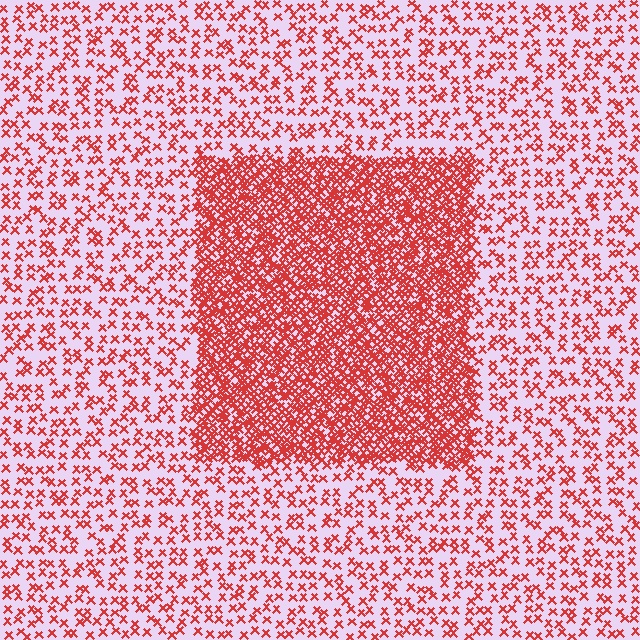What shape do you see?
I see a rectangle.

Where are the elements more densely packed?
The elements are more densely packed inside the rectangle boundary.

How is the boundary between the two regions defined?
The boundary is defined by a change in element density (approximately 3.0x ratio). All elements are the same color, size, and shape.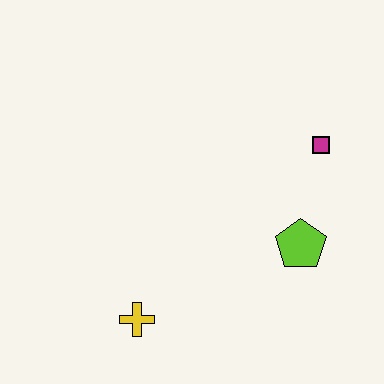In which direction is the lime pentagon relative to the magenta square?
The lime pentagon is below the magenta square.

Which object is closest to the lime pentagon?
The magenta square is closest to the lime pentagon.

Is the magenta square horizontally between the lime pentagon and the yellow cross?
No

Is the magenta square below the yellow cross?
No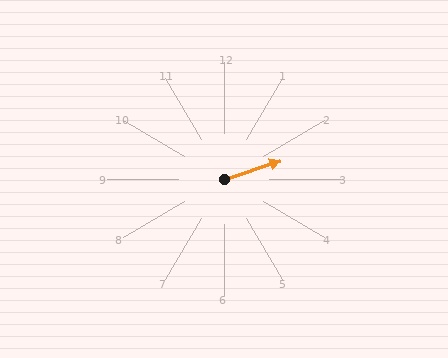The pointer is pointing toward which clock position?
Roughly 2 o'clock.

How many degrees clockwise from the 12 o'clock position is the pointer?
Approximately 72 degrees.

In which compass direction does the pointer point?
East.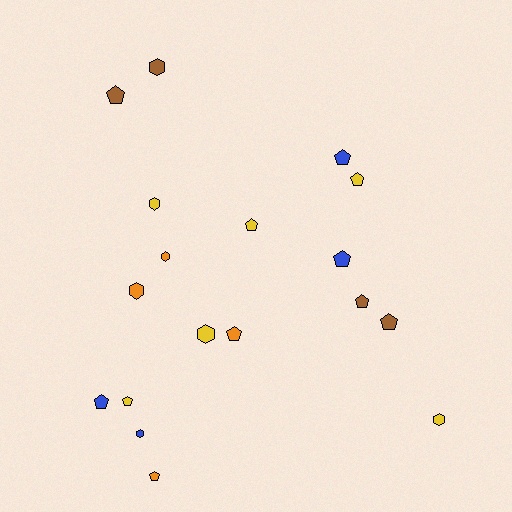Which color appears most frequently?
Yellow, with 6 objects.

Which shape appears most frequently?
Pentagon, with 11 objects.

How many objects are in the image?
There are 18 objects.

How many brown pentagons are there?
There are 3 brown pentagons.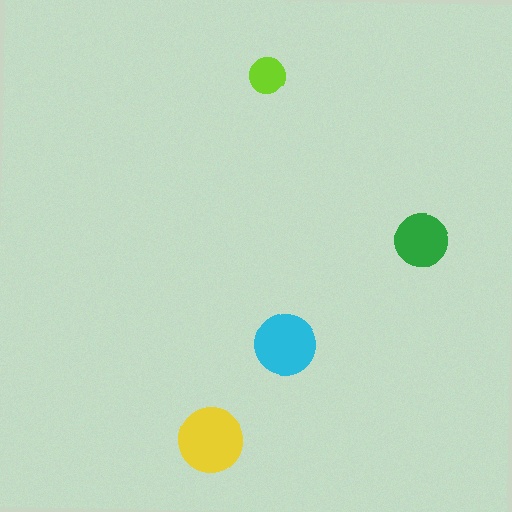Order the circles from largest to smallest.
the yellow one, the cyan one, the green one, the lime one.